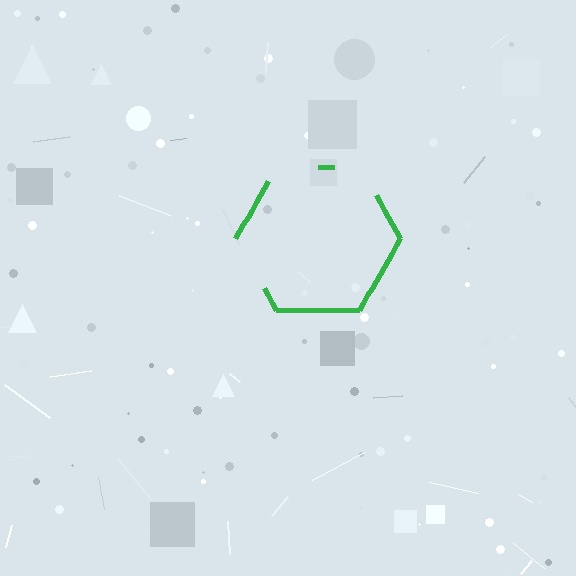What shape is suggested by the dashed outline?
The dashed outline suggests a hexagon.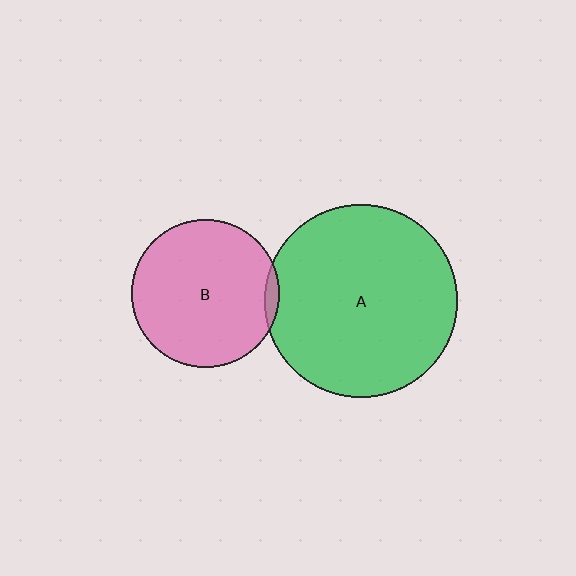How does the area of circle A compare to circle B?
Approximately 1.7 times.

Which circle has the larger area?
Circle A (green).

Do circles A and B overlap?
Yes.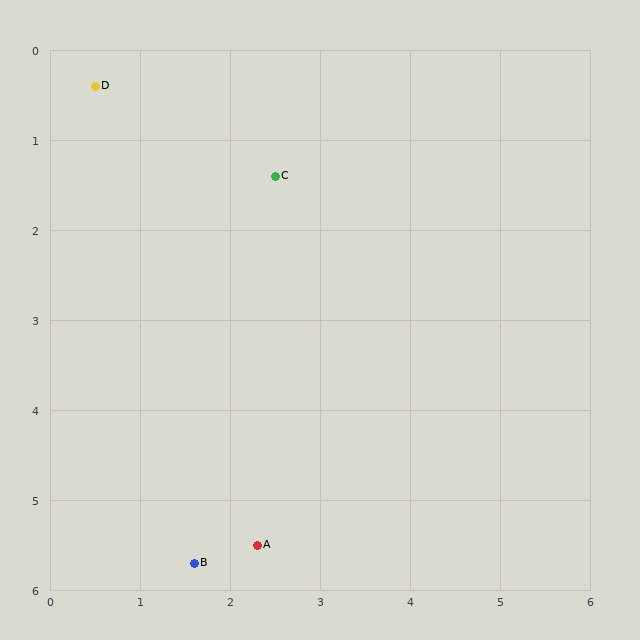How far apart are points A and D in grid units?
Points A and D are about 5.4 grid units apart.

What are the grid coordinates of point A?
Point A is at approximately (2.3, 5.5).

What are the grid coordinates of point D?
Point D is at approximately (0.5, 0.4).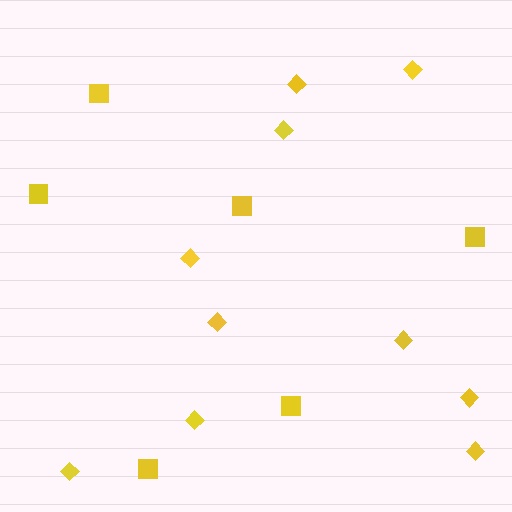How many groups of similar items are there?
There are 2 groups: one group of squares (6) and one group of diamonds (10).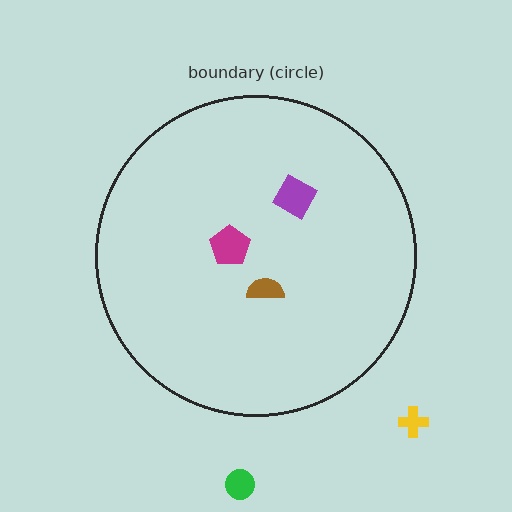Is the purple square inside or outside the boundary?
Inside.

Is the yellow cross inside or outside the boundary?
Outside.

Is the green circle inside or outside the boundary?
Outside.